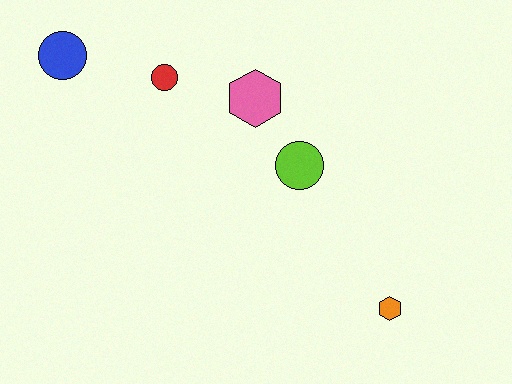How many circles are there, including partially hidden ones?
There are 3 circles.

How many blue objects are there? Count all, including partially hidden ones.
There is 1 blue object.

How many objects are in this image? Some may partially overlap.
There are 5 objects.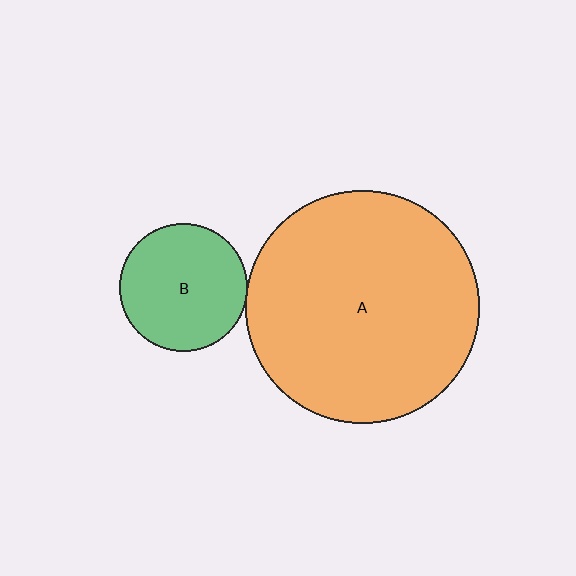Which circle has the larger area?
Circle A (orange).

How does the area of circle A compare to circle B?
Approximately 3.3 times.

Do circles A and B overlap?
Yes.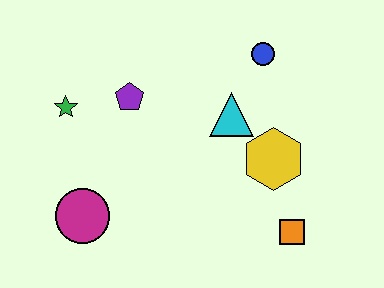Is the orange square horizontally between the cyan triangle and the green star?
No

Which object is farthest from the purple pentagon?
The orange square is farthest from the purple pentagon.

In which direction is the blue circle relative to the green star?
The blue circle is to the right of the green star.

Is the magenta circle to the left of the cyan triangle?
Yes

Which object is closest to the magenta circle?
The green star is closest to the magenta circle.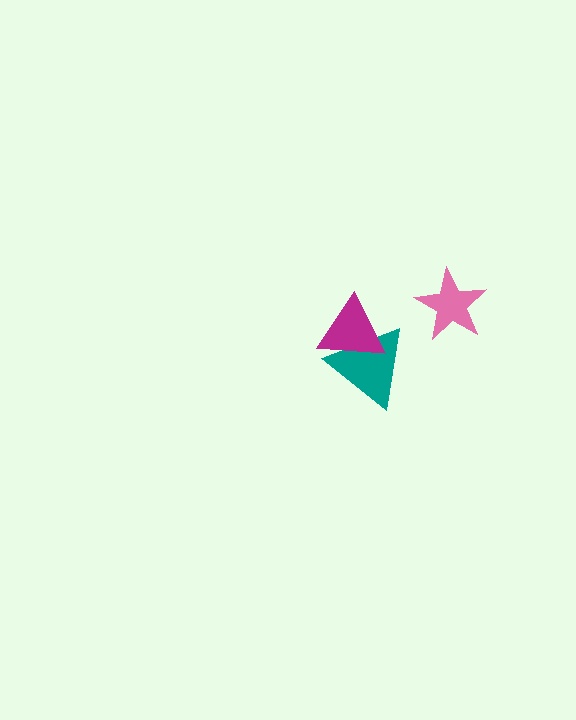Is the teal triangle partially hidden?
Yes, it is partially covered by another shape.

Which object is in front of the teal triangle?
The magenta triangle is in front of the teal triangle.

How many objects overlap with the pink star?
0 objects overlap with the pink star.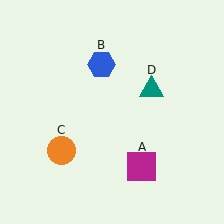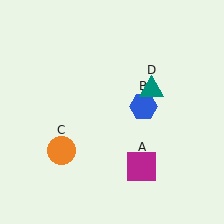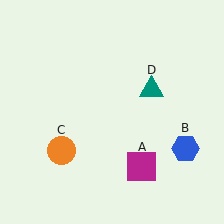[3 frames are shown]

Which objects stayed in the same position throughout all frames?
Magenta square (object A) and orange circle (object C) and teal triangle (object D) remained stationary.